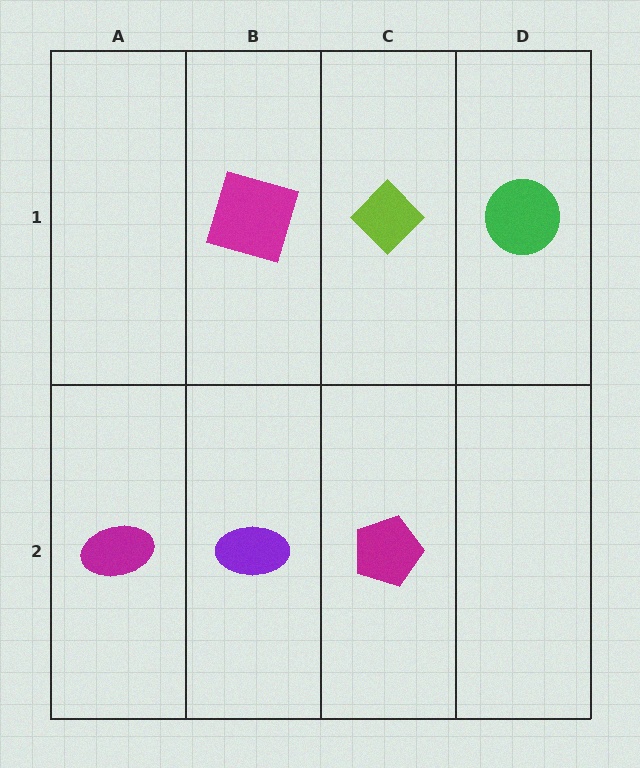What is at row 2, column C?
A magenta pentagon.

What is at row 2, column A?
A magenta ellipse.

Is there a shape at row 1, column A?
No, that cell is empty.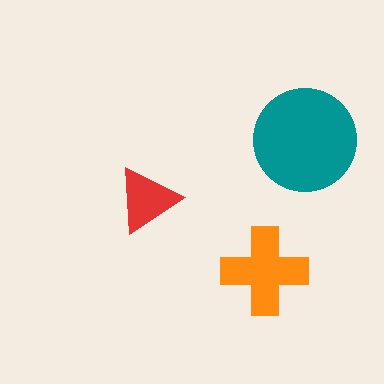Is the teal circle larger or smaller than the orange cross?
Larger.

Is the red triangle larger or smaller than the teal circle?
Smaller.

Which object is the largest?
The teal circle.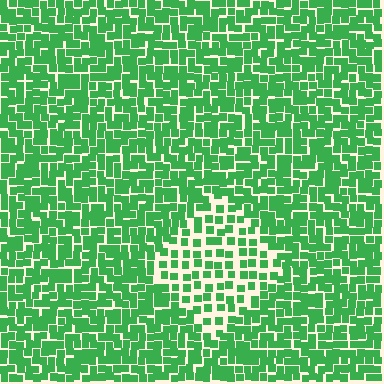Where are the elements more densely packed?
The elements are more densely packed outside the diamond boundary.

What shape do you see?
I see a diamond.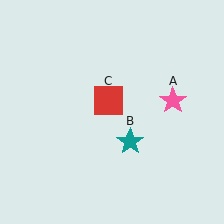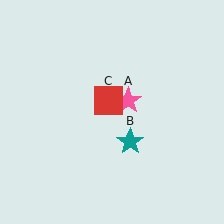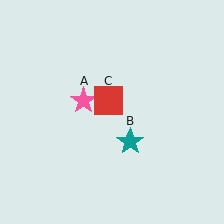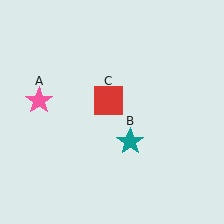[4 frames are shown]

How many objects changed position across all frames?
1 object changed position: pink star (object A).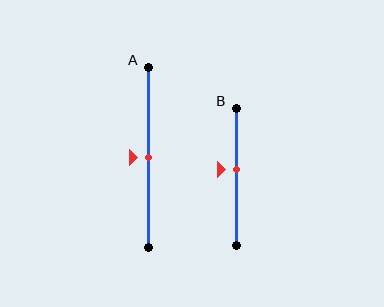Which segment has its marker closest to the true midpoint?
Segment A has its marker closest to the true midpoint.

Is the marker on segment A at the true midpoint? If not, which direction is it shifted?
Yes, the marker on segment A is at the true midpoint.